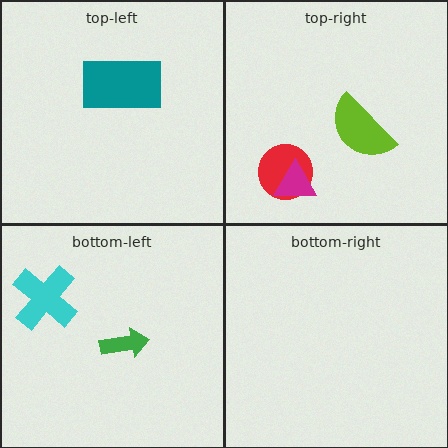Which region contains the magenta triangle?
The top-right region.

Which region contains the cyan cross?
The bottom-left region.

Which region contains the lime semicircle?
The top-right region.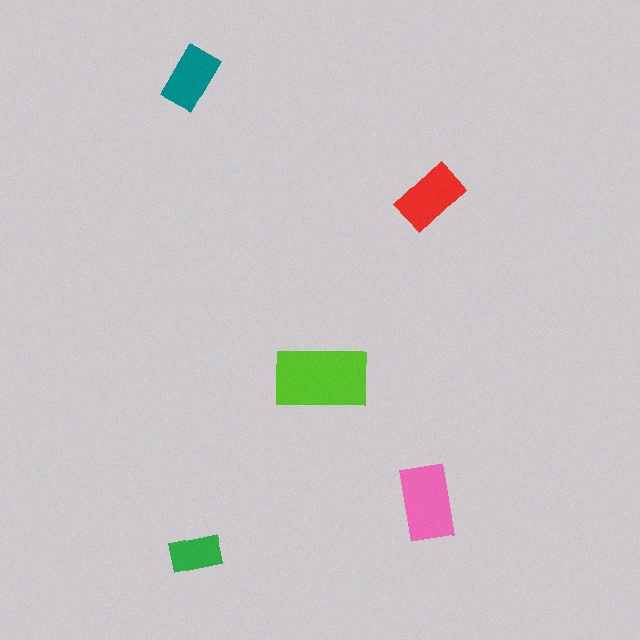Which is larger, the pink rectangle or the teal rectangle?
The pink one.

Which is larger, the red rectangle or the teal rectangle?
The red one.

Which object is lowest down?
The green rectangle is bottommost.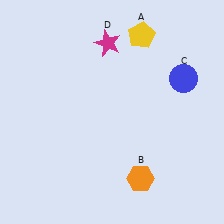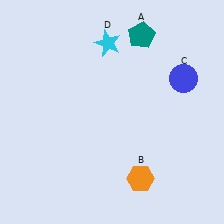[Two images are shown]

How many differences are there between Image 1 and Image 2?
There are 2 differences between the two images.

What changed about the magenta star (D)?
In Image 1, D is magenta. In Image 2, it changed to cyan.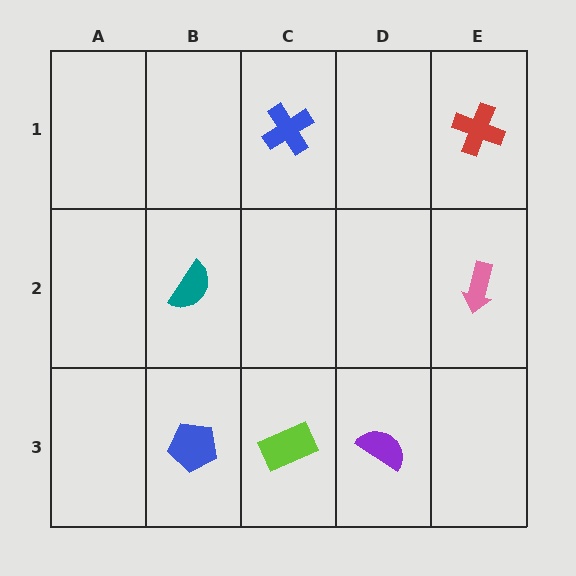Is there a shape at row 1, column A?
No, that cell is empty.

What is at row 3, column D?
A purple semicircle.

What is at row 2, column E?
A pink arrow.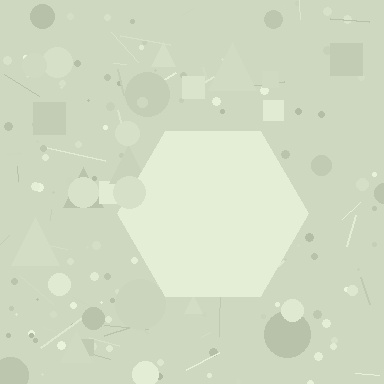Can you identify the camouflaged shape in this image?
The camouflaged shape is a hexagon.